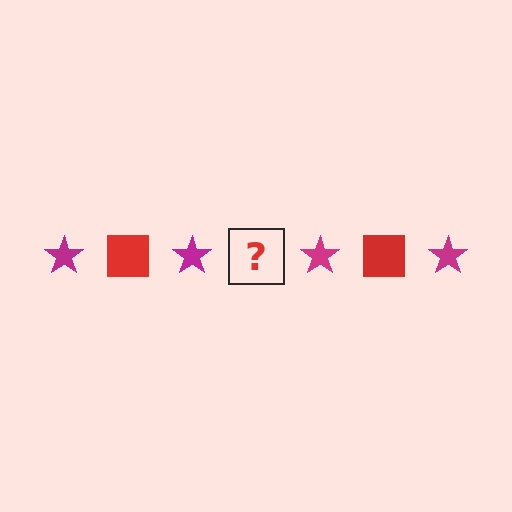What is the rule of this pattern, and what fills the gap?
The rule is that the pattern alternates between magenta star and red square. The gap should be filled with a red square.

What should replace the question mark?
The question mark should be replaced with a red square.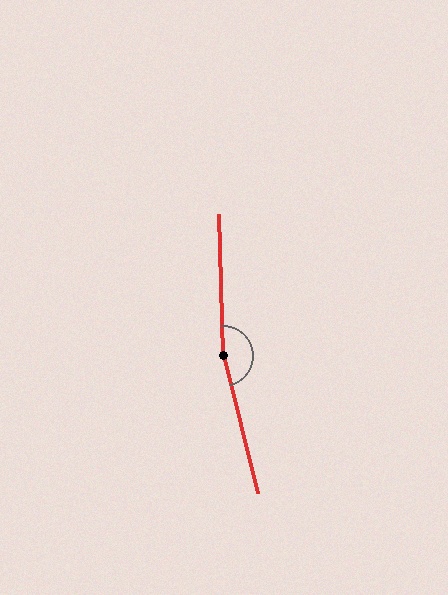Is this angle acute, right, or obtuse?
It is obtuse.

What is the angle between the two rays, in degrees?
Approximately 168 degrees.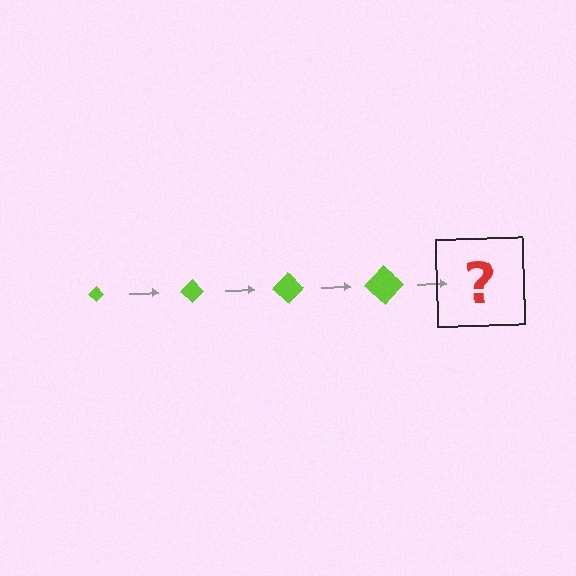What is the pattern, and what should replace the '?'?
The pattern is that the diamond gets progressively larger each step. The '?' should be a lime diamond, larger than the previous one.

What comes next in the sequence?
The next element should be a lime diamond, larger than the previous one.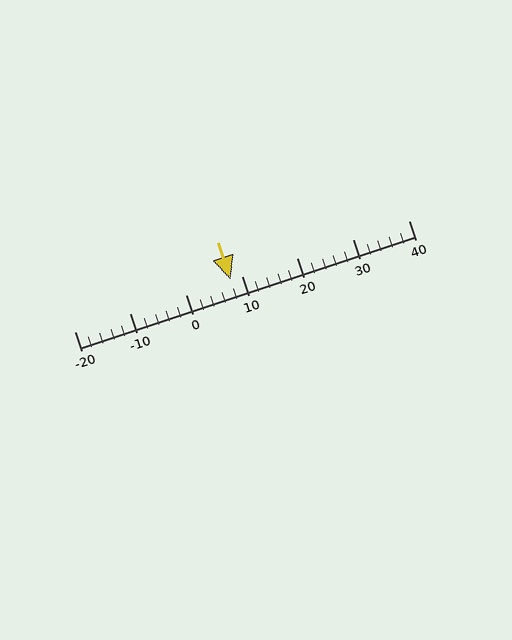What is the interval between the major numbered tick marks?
The major tick marks are spaced 10 units apart.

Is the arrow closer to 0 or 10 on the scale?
The arrow is closer to 10.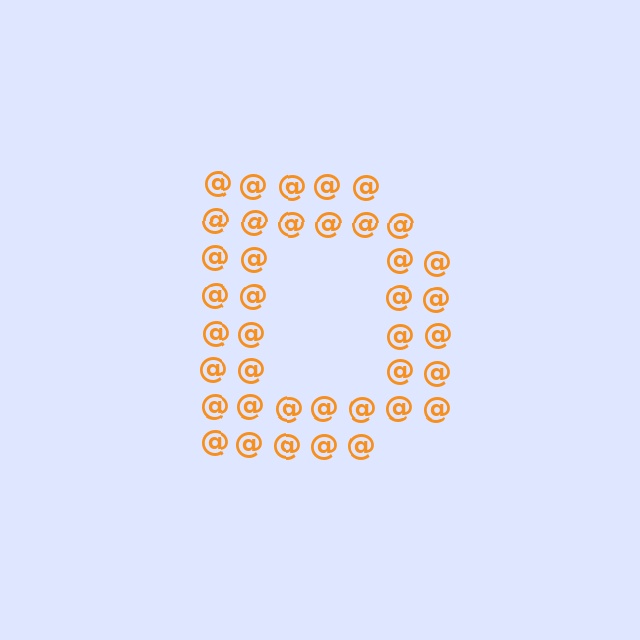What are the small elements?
The small elements are at signs.